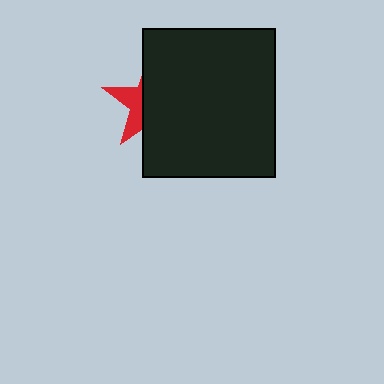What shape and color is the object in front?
The object in front is a black rectangle.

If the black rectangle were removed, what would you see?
You would see the complete red star.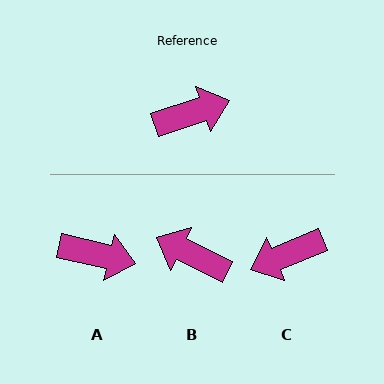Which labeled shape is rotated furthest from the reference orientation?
C, about 176 degrees away.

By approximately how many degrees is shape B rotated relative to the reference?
Approximately 136 degrees counter-clockwise.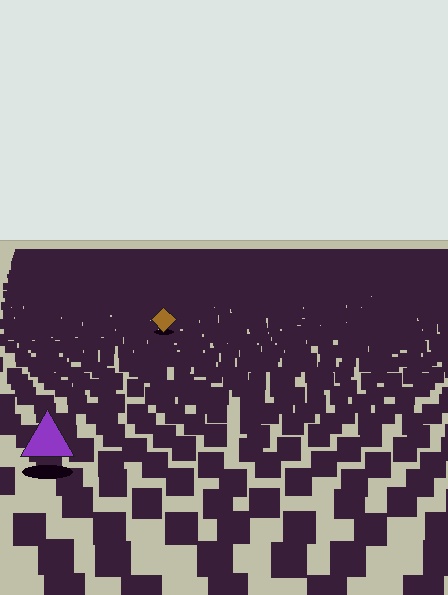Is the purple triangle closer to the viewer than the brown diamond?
Yes. The purple triangle is closer — you can tell from the texture gradient: the ground texture is coarser near it.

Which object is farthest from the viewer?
The brown diamond is farthest from the viewer. It appears smaller and the ground texture around it is denser.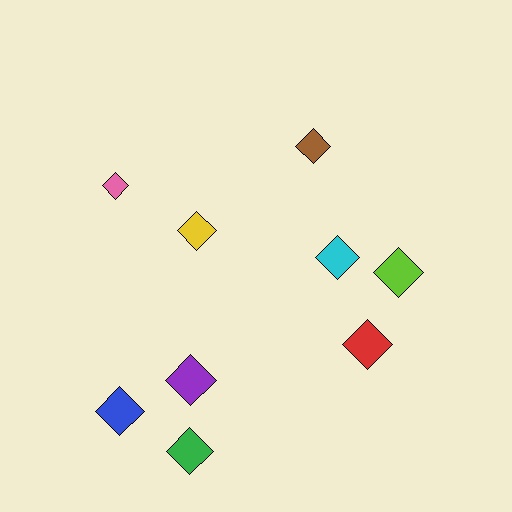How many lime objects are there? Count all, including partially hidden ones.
There is 1 lime object.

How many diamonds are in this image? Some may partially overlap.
There are 9 diamonds.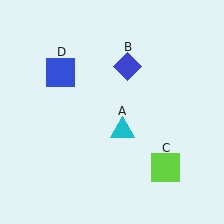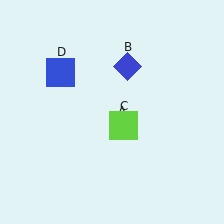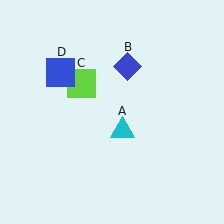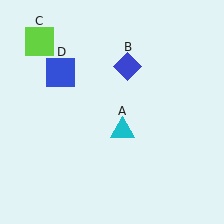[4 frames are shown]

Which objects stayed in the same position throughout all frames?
Cyan triangle (object A) and blue diamond (object B) and blue square (object D) remained stationary.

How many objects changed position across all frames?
1 object changed position: lime square (object C).